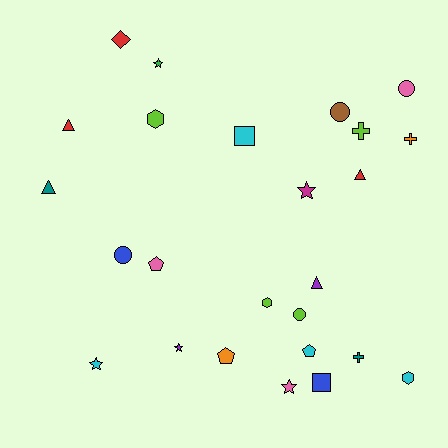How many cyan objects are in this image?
There are 4 cyan objects.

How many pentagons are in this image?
There are 3 pentagons.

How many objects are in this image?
There are 25 objects.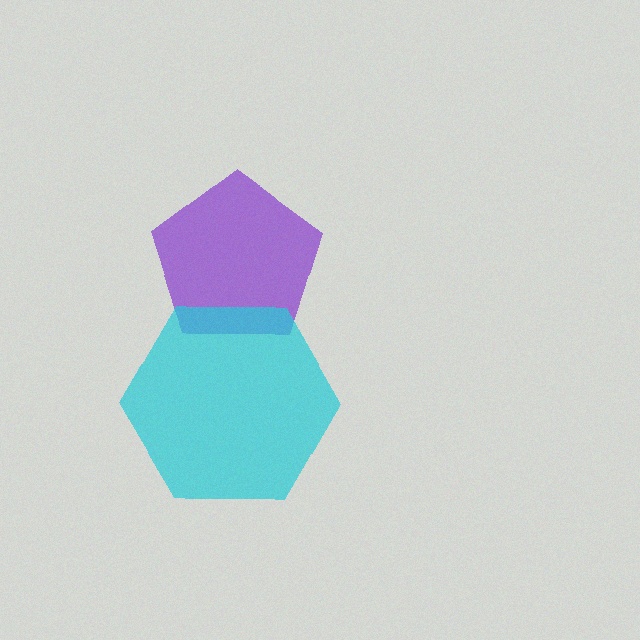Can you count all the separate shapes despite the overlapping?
Yes, there are 2 separate shapes.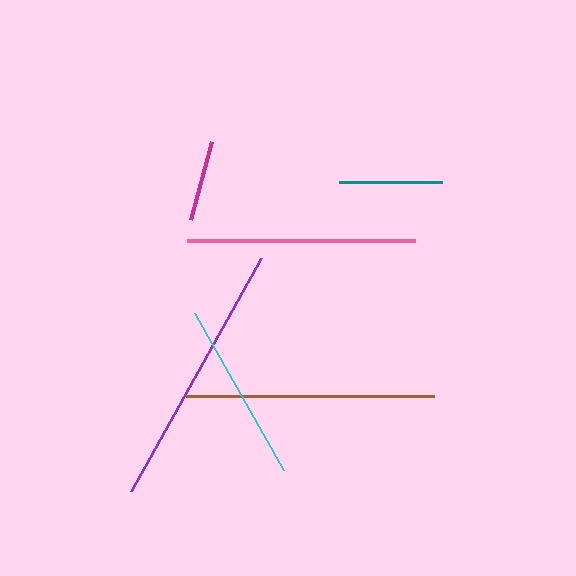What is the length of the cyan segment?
The cyan segment is approximately 180 pixels long.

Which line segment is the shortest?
The magenta line is the shortest at approximately 81 pixels.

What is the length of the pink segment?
The pink segment is approximately 228 pixels long.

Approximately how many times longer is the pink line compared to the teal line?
The pink line is approximately 2.2 times the length of the teal line.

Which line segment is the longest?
The purple line is the longest at approximately 267 pixels.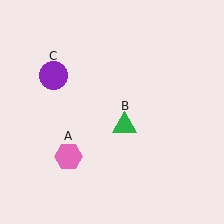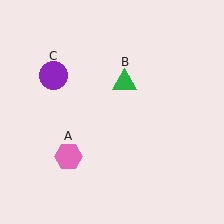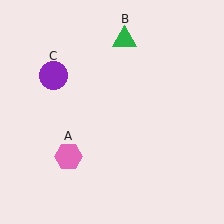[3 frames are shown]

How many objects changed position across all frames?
1 object changed position: green triangle (object B).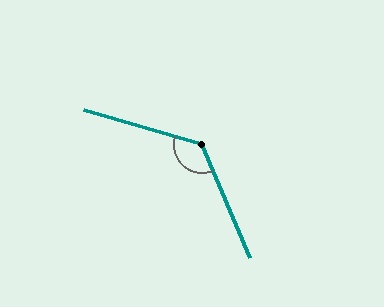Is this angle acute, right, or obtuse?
It is obtuse.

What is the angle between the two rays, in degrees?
Approximately 129 degrees.